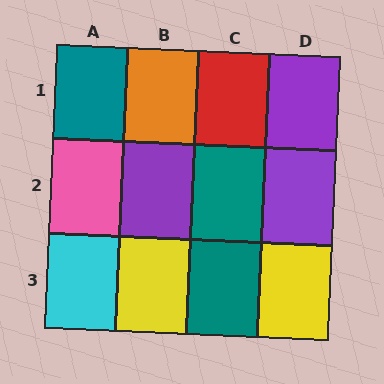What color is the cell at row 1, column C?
Red.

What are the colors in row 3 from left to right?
Cyan, yellow, teal, yellow.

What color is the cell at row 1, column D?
Purple.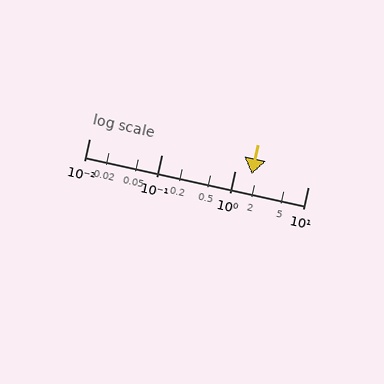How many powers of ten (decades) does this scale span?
The scale spans 3 decades, from 0.01 to 10.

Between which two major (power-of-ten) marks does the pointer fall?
The pointer is between 1 and 10.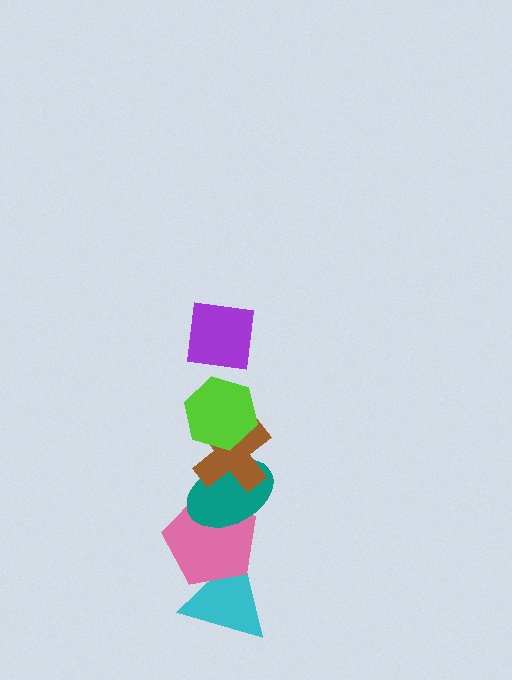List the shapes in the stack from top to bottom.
From top to bottom: the purple square, the lime hexagon, the brown cross, the teal ellipse, the pink pentagon, the cyan triangle.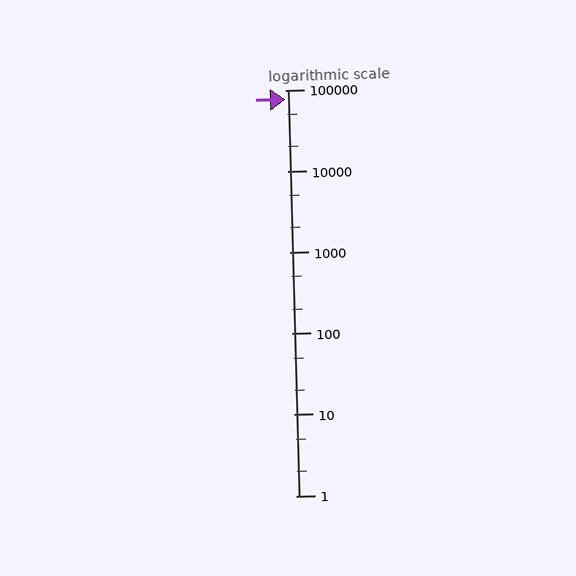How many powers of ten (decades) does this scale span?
The scale spans 5 decades, from 1 to 100000.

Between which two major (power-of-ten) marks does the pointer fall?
The pointer is between 10000 and 100000.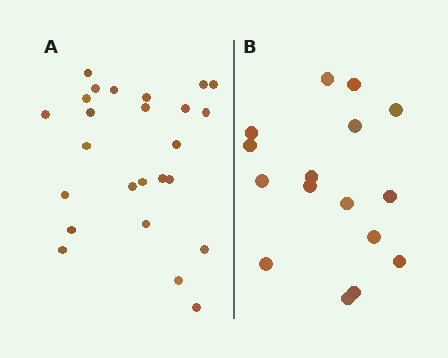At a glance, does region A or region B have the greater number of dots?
Region A (the left region) has more dots.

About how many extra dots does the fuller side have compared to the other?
Region A has roughly 8 or so more dots than region B.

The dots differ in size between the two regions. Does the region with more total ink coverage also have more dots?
No. Region B has more total ink coverage because its dots are larger, but region A actually contains more individual dots. Total area can be misleading — the number of items is what matters here.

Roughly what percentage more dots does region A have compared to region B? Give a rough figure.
About 55% more.